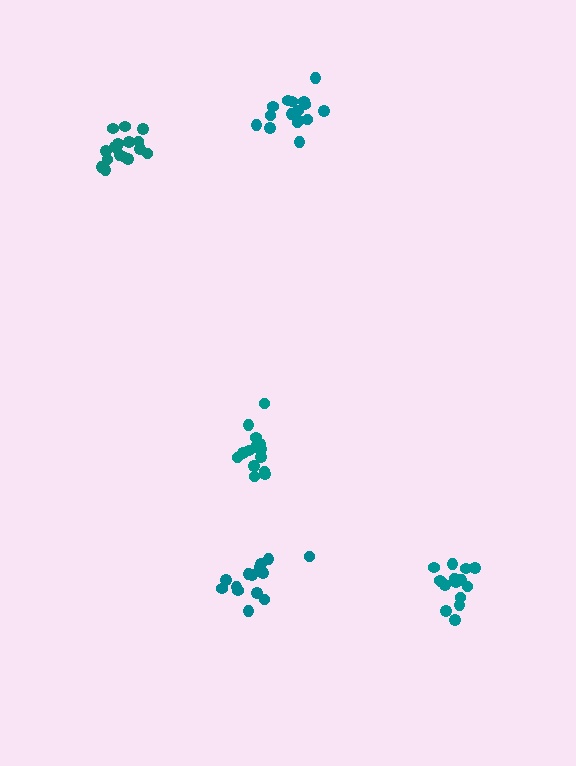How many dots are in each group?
Group 1: 16 dots, Group 2: 16 dots, Group 3: 14 dots, Group 4: 16 dots, Group 5: 14 dots (76 total).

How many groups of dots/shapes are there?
There are 5 groups.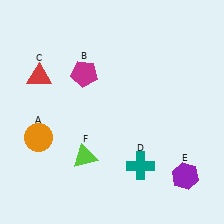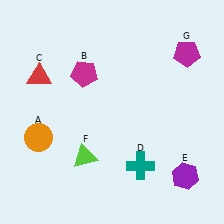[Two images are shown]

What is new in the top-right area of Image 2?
A magenta pentagon (G) was added in the top-right area of Image 2.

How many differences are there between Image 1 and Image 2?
There is 1 difference between the two images.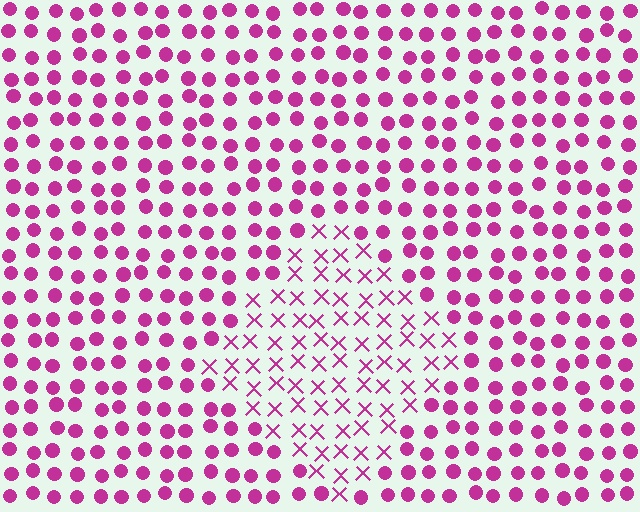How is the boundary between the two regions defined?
The boundary is defined by a change in element shape: X marks inside vs. circles outside. All elements share the same color and spacing.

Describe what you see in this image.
The image is filled with small magenta elements arranged in a uniform grid. A diamond-shaped region contains X marks, while the surrounding area contains circles. The boundary is defined purely by the change in element shape.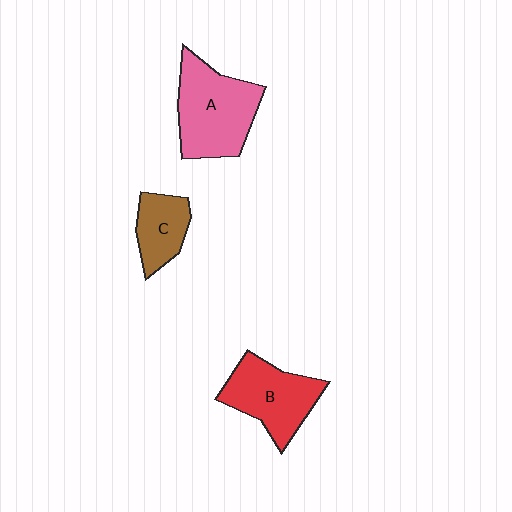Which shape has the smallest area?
Shape C (brown).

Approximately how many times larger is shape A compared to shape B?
Approximately 1.2 times.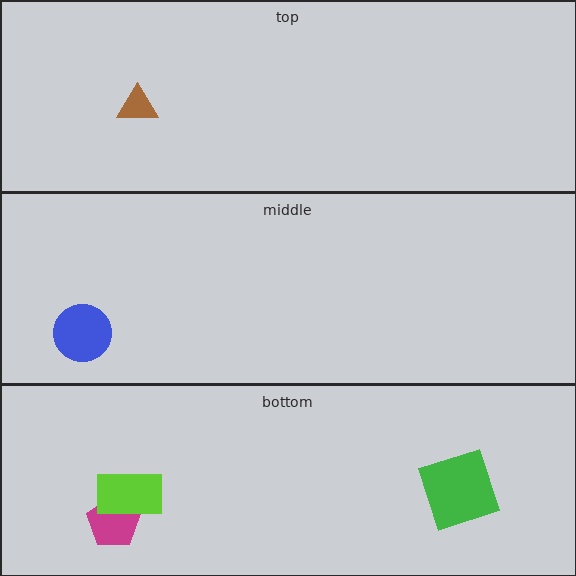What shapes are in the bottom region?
The magenta pentagon, the lime rectangle, the green square.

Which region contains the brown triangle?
The top region.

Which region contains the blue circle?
The middle region.